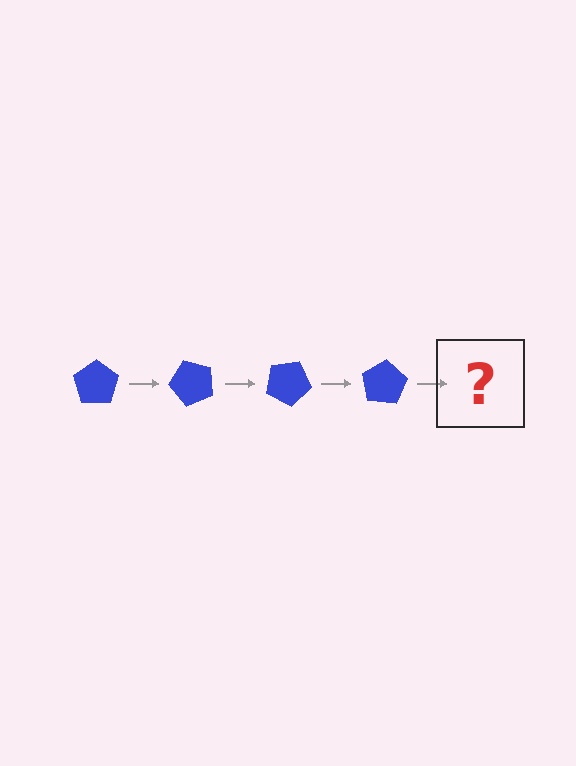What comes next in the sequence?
The next element should be a blue pentagon rotated 200 degrees.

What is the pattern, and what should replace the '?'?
The pattern is that the pentagon rotates 50 degrees each step. The '?' should be a blue pentagon rotated 200 degrees.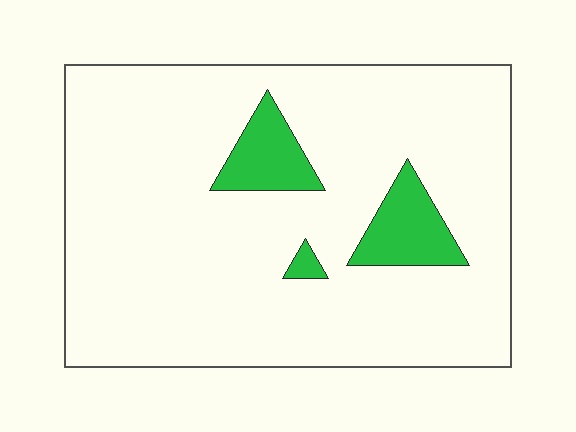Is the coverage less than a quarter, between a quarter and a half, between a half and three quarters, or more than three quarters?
Less than a quarter.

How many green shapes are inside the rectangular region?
3.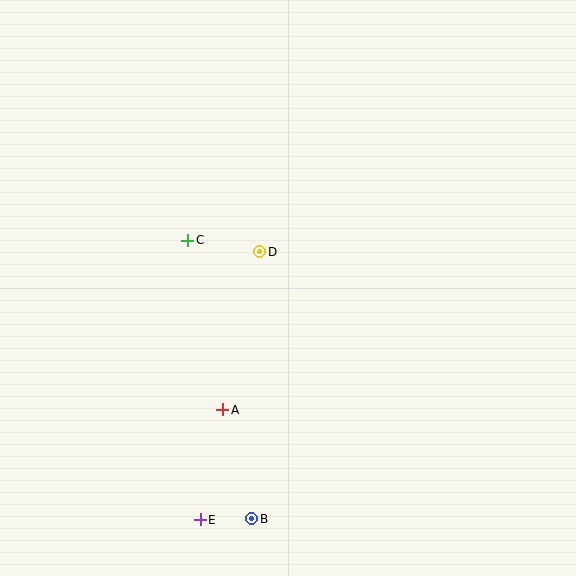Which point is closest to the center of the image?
Point D at (260, 252) is closest to the center.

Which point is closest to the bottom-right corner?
Point B is closest to the bottom-right corner.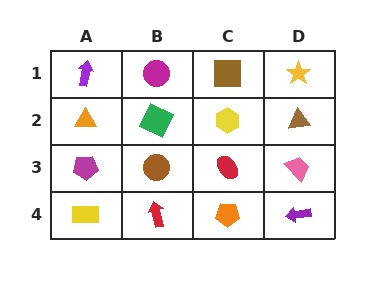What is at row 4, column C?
An orange pentagon.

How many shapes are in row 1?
4 shapes.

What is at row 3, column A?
A magenta pentagon.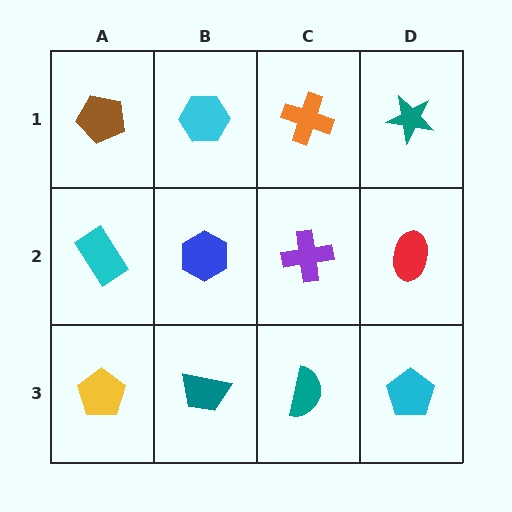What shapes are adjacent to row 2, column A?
A brown pentagon (row 1, column A), a yellow pentagon (row 3, column A), a blue hexagon (row 2, column B).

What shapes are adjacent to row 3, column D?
A red ellipse (row 2, column D), a teal semicircle (row 3, column C).